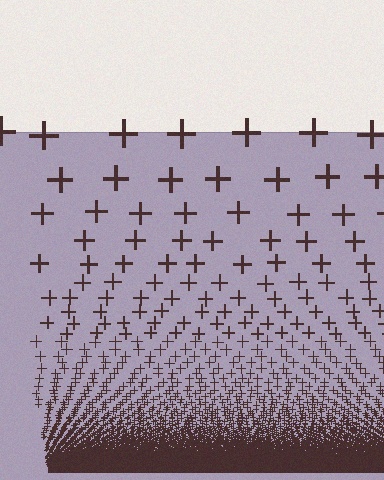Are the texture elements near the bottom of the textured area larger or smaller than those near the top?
Smaller. The gradient is inverted — elements near the bottom are smaller and denser.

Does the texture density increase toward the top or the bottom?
Density increases toward the bottom.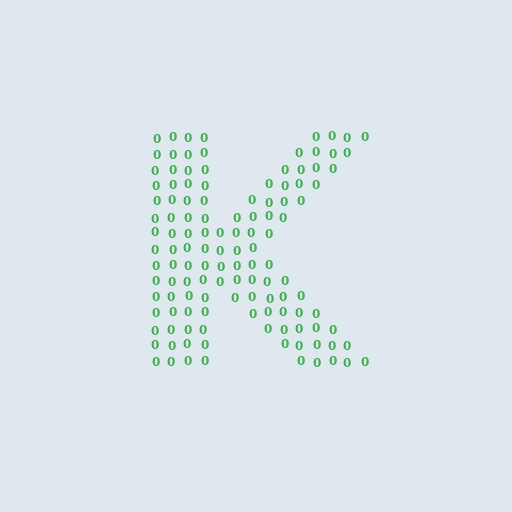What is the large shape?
The large shape is the letter K.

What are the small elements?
The small elements are digit 0's.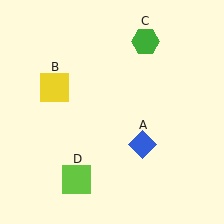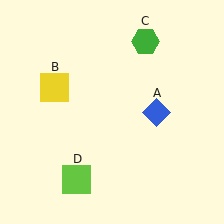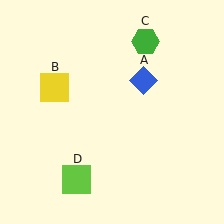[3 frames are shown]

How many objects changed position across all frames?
1 object changed position: blue diamond (object A).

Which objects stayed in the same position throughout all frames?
Yellow square (object B) and green hexagon (object C) and lime square (object D) remained stationary.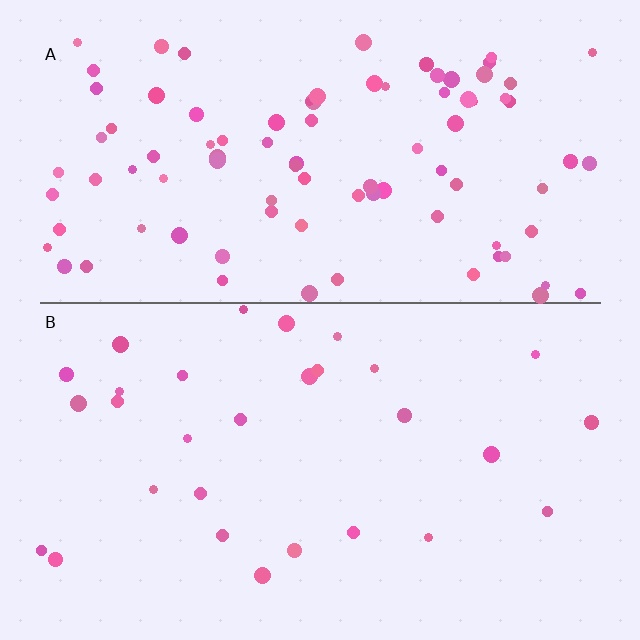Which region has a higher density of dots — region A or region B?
A (the top).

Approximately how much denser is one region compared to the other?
Approximately 3.2× — region A over region B.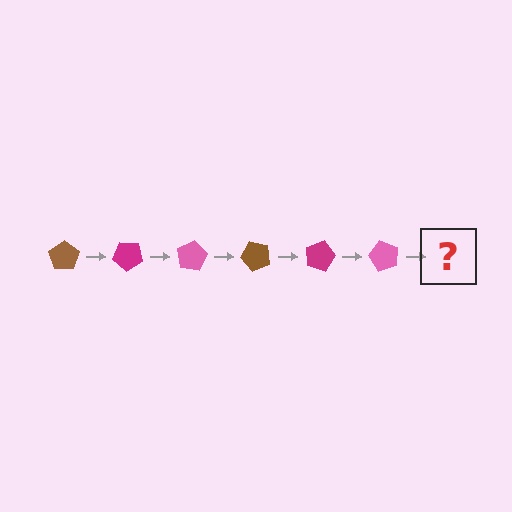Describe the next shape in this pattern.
It should be a brown pentagon, rotated 240 degrees from the start.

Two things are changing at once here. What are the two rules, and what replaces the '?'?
The two rules are that it rotates 40 degrees each step and the color cycles through brown, magenta, and pink. The '?' should be a brown pentagon, rotated 240 degrees from the start.